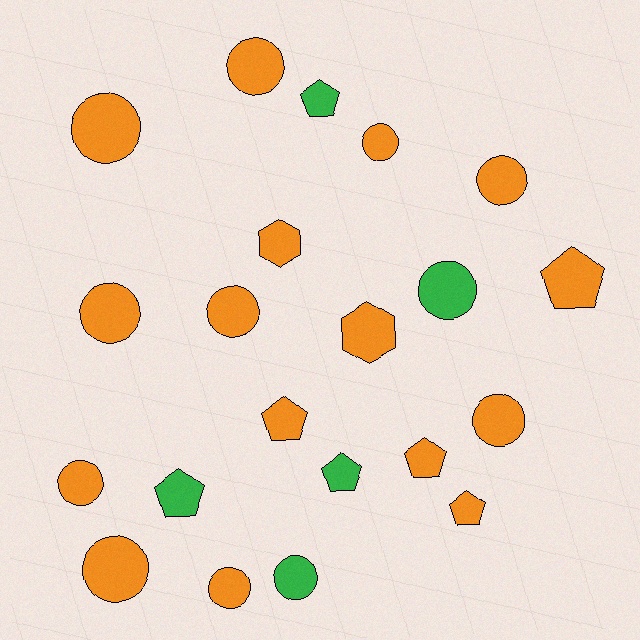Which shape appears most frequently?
Circle, with 12 objects.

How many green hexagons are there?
There are no green hexagons.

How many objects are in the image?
There are 21 objects.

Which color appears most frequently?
Orange, with 16 objects.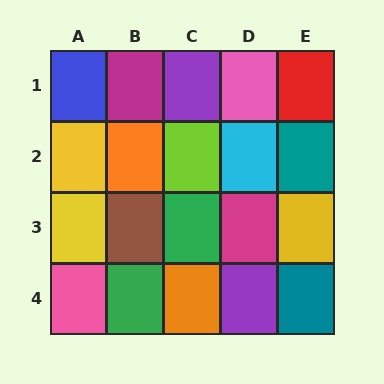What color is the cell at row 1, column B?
Magenta.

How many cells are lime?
1 cell is lime.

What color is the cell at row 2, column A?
Yellow.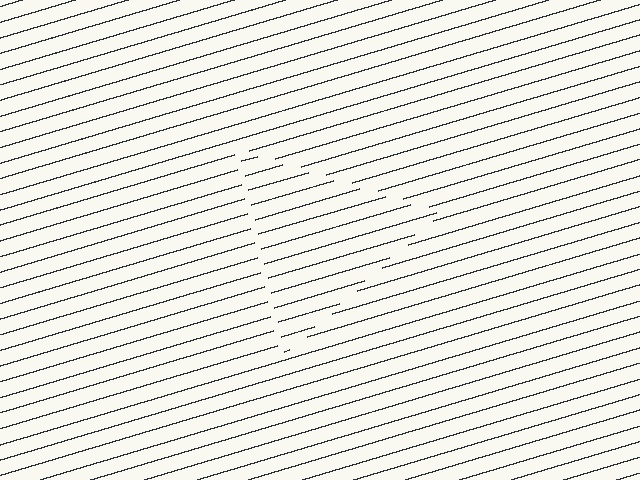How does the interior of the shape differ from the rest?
The interior of the shape contains the same grating, shifted by half a period — the contour is defined by the phase discontinuity where line-ends from the inner and outer gratings abut.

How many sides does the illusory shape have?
3 sides — the line-ends trace a triangle.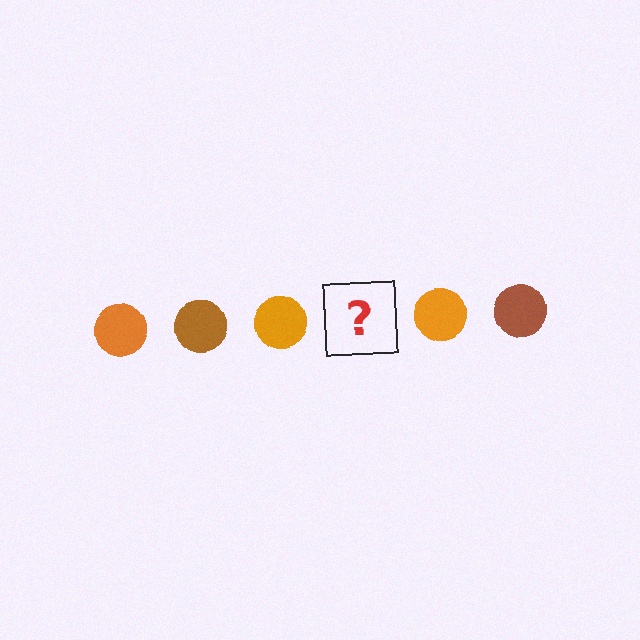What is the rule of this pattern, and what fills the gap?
The rule is that the pattern cycles through orange, brown circles. The gap should be filled with a brown circle.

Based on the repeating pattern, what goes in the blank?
The blank should be a brown circle.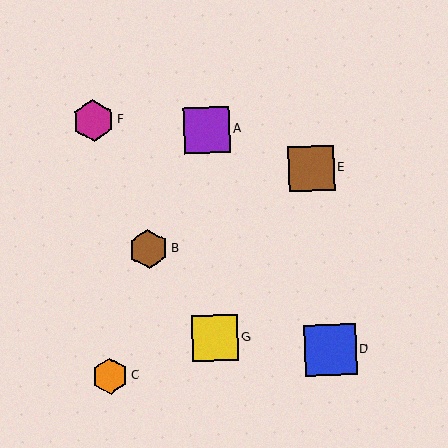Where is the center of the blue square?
The center of the blue square is at (330, 350).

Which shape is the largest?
The blue square (labeled D) is the largest.